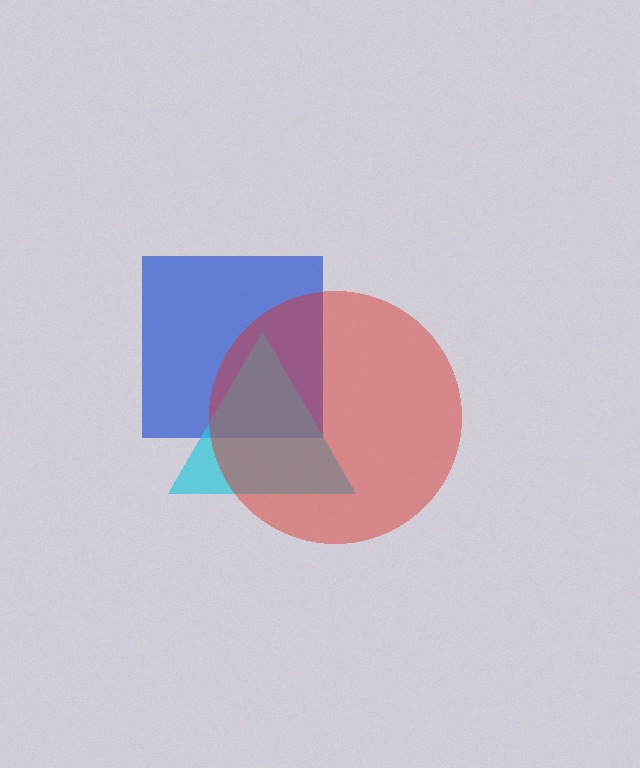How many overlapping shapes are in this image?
There are 3 overlapping shapes in the image.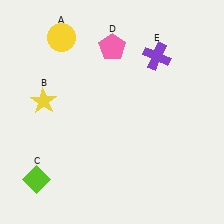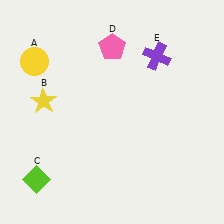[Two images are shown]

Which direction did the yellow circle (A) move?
The yellow circle (A) moved left.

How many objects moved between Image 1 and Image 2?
1 object moved between the two images.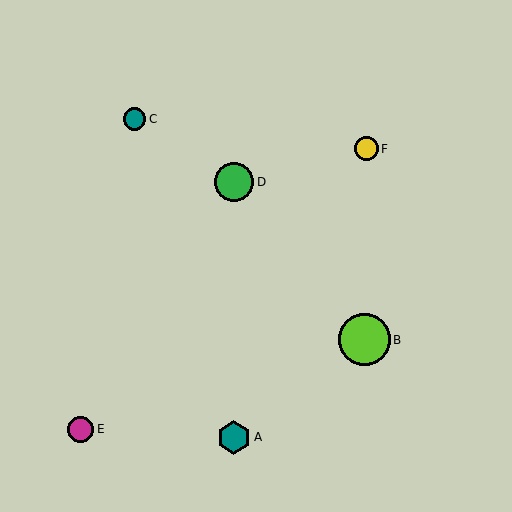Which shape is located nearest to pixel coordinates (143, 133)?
The teal circle (labeled C) at (135, 119) is nearest to that location.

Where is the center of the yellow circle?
The center of the yellow circle is at (366, 149).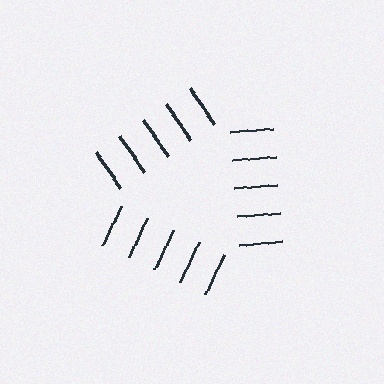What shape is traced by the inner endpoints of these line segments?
An illusory triangle — the line segments terminate on its edges but no continuous stroke is drawn.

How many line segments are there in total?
15 — 5 along each of the 3 edges.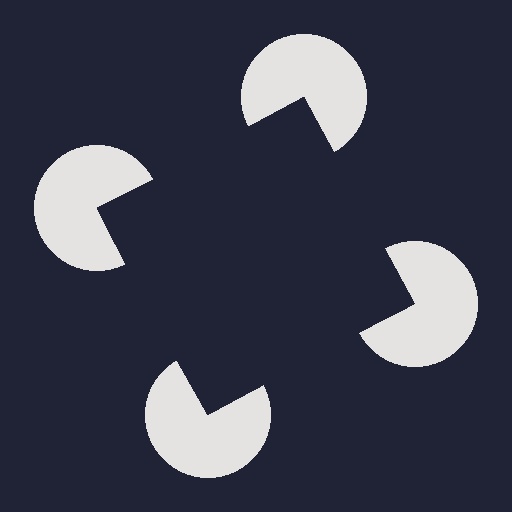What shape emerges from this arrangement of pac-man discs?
An illusory square — its edges are inferred from the aligned wedge cuts in the pac-man discs, not physically drawn.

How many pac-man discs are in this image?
There are 4 — one at each vertex of the illusory square.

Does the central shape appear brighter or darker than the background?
It typically appears slightly darker than the background, even though no actual brightness change is drawn.